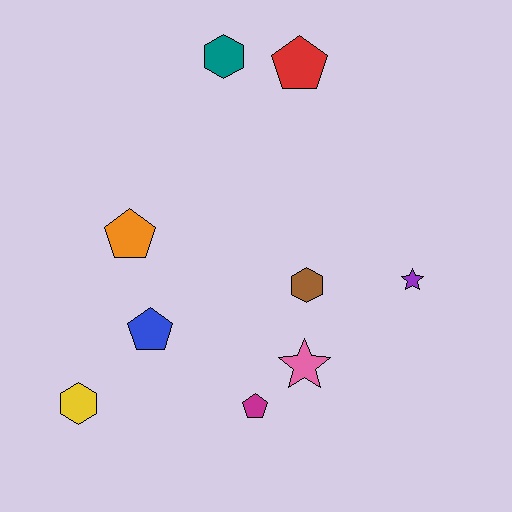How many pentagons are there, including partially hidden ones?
There are 4 pentagons.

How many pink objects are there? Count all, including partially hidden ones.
There is 1 pink object.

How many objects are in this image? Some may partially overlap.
There are 9 objects.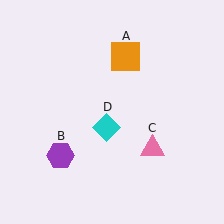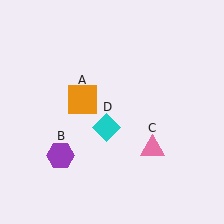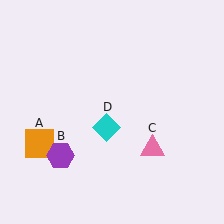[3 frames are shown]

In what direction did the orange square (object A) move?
The orange square (object A) moved down and to the left.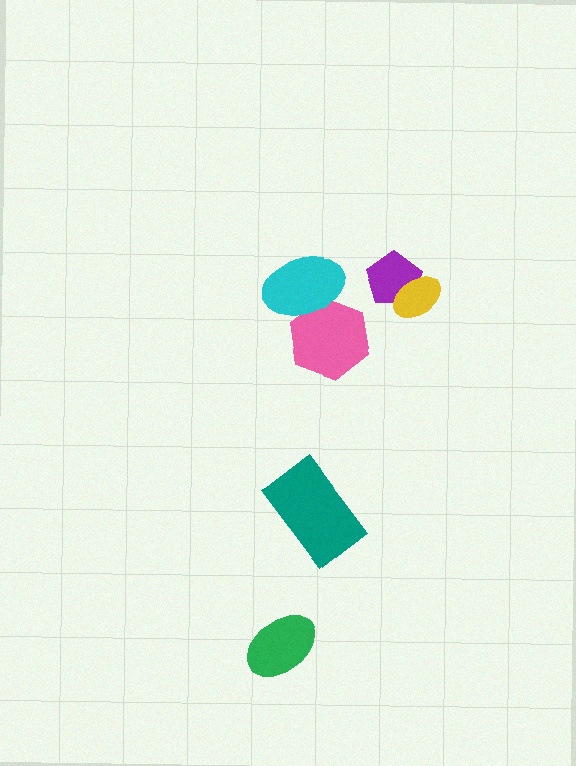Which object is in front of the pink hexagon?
The cyan ellipse is in front of the pink hexagon.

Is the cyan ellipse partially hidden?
No, no other shape covers it.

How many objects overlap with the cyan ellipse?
1 object overlaps with the cyan ellipse.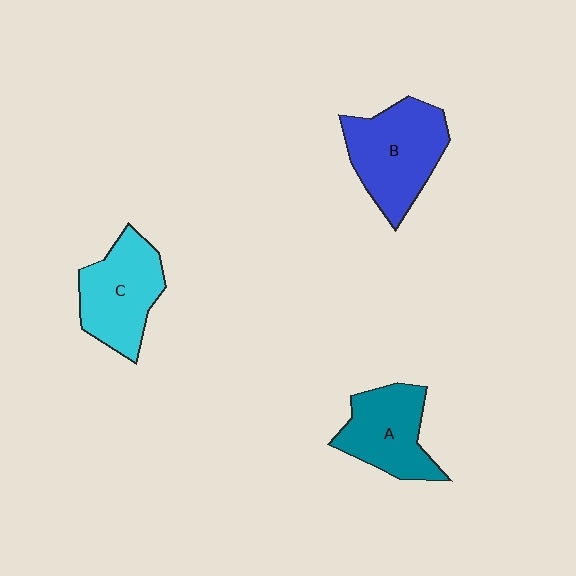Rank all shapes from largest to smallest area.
From largest to smallest: B (blue), C (cyan), A (teal).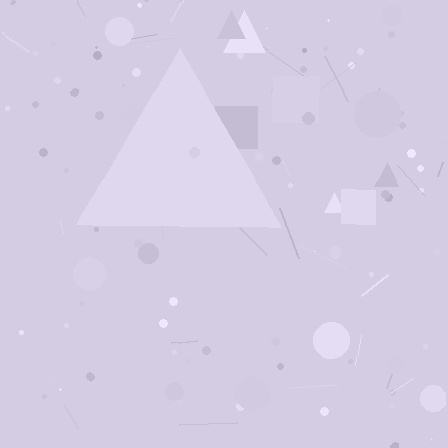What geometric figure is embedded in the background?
A triangle is embedded in the background.